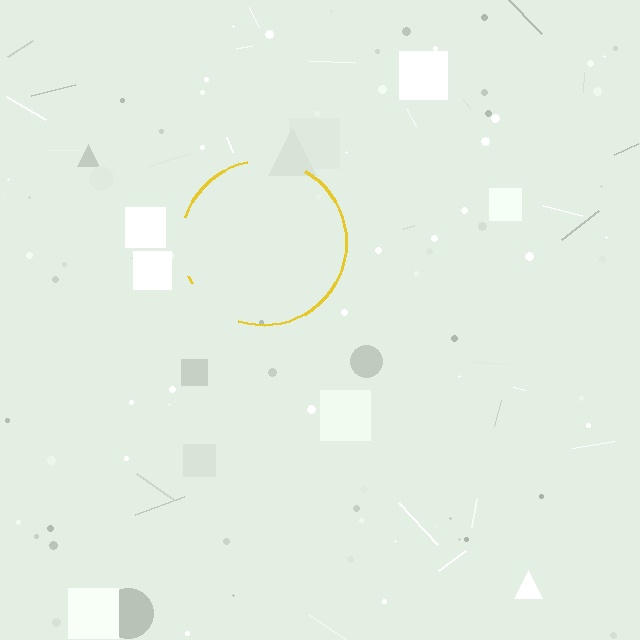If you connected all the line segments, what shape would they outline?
They would outline a circle.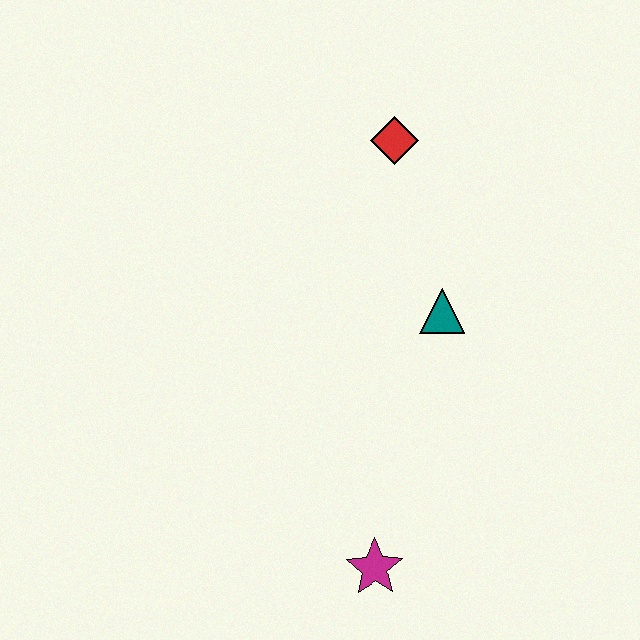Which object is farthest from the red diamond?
The magenta star is farthest from the red diamond.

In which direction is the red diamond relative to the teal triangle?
The red diamond is above the teal triangle.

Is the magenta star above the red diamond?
No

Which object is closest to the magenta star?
The teal triangle is closest to the magenta star.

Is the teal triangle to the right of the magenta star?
Yes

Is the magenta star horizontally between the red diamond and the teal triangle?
No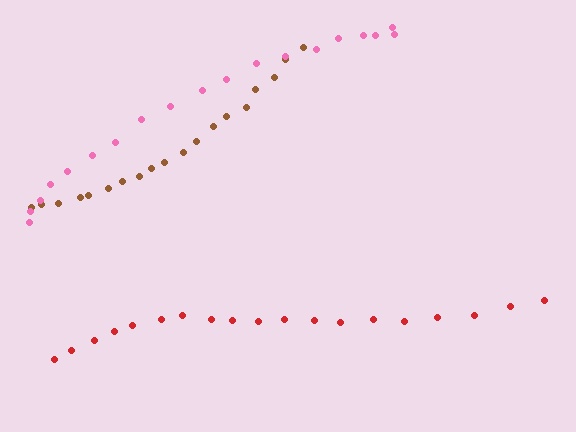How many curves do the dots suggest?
There are 3 distinct paths.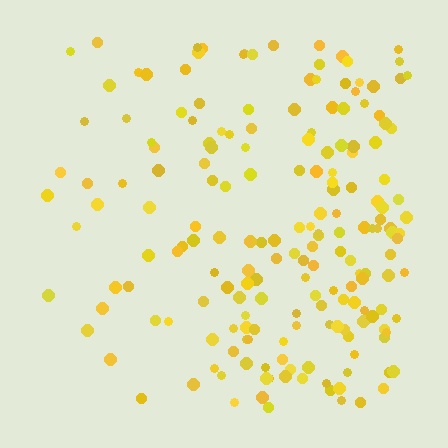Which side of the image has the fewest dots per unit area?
The left.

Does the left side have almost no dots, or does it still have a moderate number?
Still a moderate number, just noticeably fewer than the right.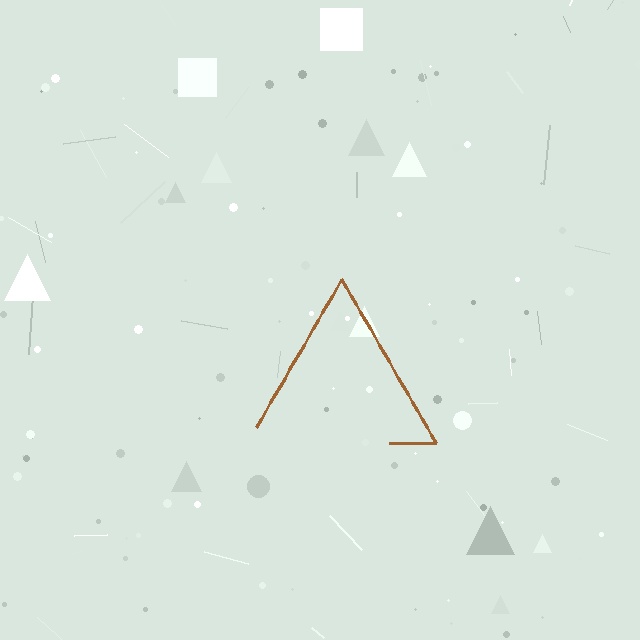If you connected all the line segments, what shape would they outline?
They would outline a triangle.